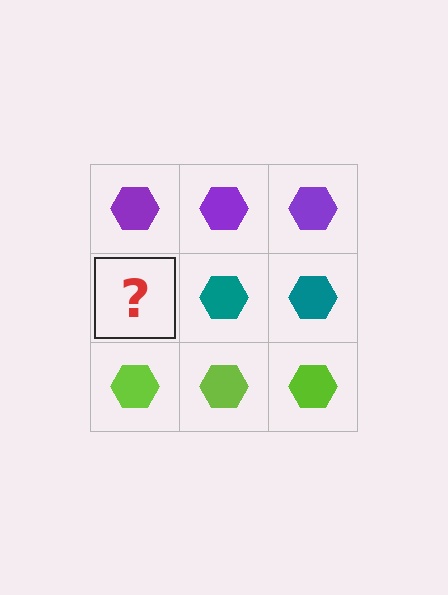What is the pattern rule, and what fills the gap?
The rule is that each row has a consistent color. The gap should be filled with a teal hexagon.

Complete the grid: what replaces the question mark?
The question mark should be replaced with a teal hexagon.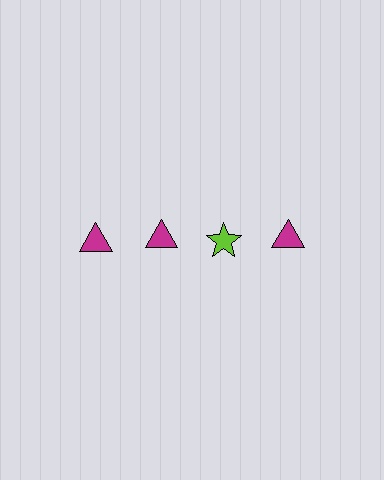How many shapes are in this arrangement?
There are 4 shapes arranged in a grid pattern.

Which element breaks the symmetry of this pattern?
The lime star in the top row, center column breaks the symmetry. All other shapes are magenta triangles.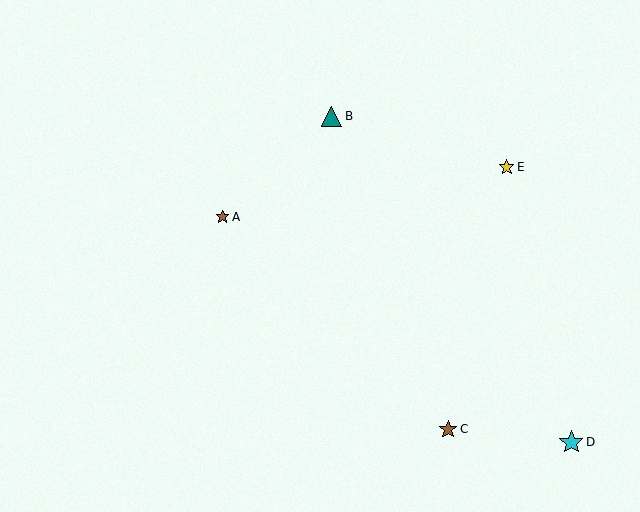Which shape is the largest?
The cyan star (labeled D) is the largest.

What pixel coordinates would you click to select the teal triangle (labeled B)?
Click at (332, 116) to select the teal triangle B.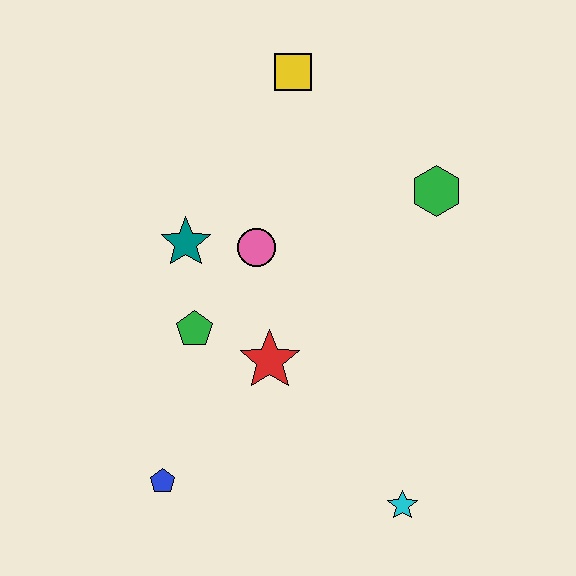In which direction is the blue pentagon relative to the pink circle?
The blue pentagon is below the pink circle.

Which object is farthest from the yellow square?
The cyan star is farthest from the yellow square.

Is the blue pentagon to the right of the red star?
No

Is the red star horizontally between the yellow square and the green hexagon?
No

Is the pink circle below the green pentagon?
No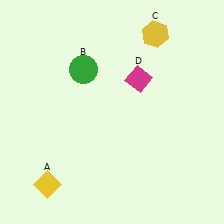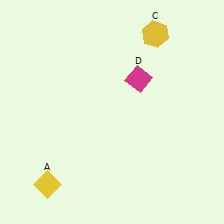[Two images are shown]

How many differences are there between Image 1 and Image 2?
There is 1 difference between the two images.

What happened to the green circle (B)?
The green circle (B) was removed in Image 2. It was in the top-left area of Image 1.